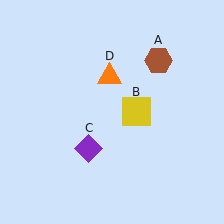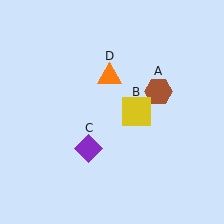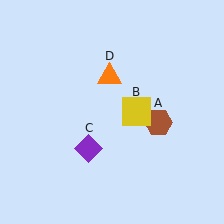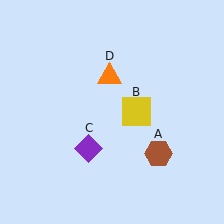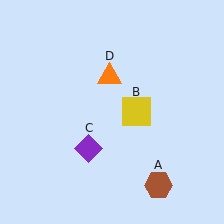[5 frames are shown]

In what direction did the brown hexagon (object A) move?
The brown hexagon (object A) moved down.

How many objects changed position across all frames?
1 object changed position: brown hexagon (object A).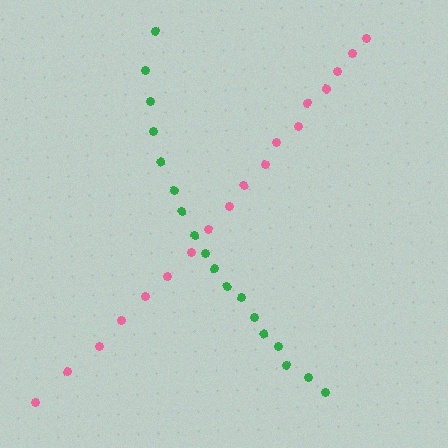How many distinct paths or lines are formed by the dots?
There are 2 distinct paths.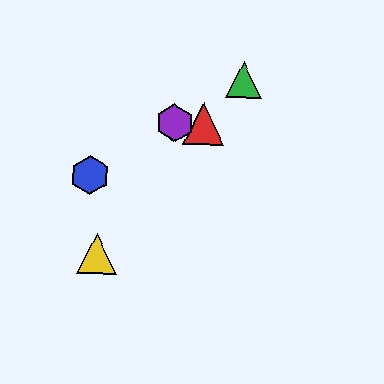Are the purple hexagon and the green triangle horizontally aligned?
No, the purple hexagon is at y≈123 and the green triangle is at y≈80.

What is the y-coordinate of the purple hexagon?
The purple hexagon is at y≈123.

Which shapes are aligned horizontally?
The red triangle, the purple hexagon are aligned horizontally.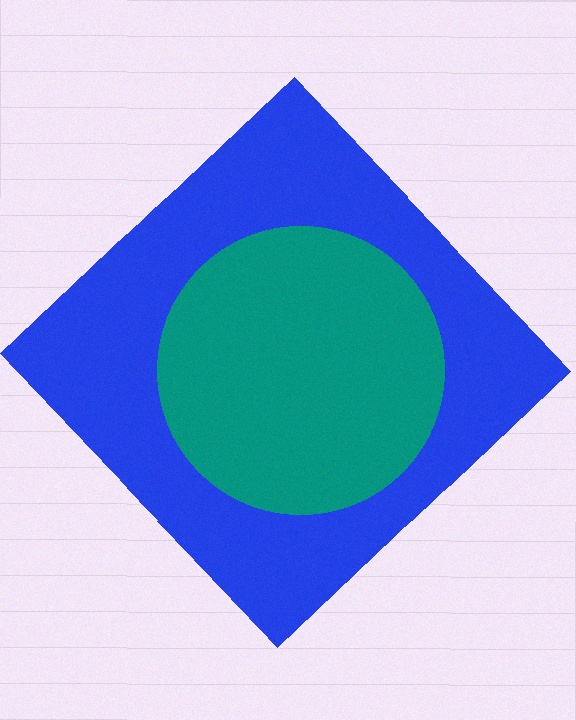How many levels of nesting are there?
2.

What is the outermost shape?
The blue diamond.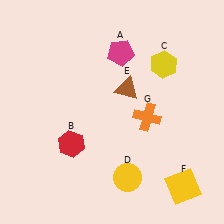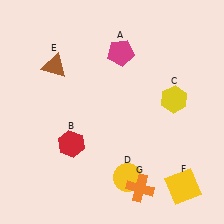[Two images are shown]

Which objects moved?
The objects that moved are: the yellow hexagon (C), the brown triangle (E), the orange cross (G).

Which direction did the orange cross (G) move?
The orange cross (G) moved down.